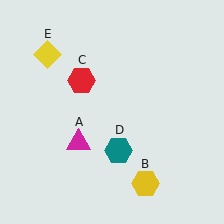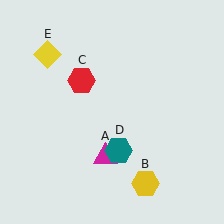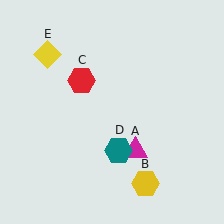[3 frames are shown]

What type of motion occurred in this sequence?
The magenta triangle (object A) rotated counterclockwise around the center of the scene.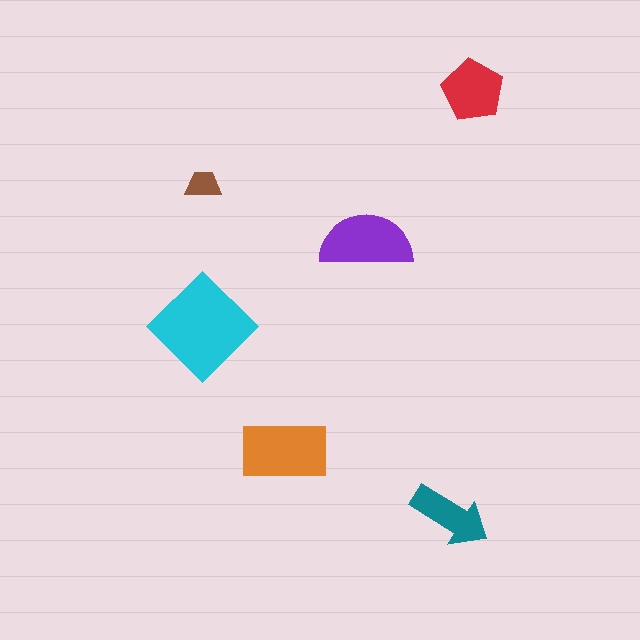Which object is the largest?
The cyan diamond.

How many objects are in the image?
There are 6 objects in the image.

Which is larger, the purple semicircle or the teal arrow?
The purple semicircle.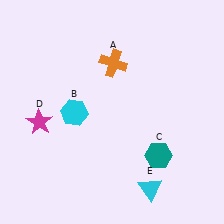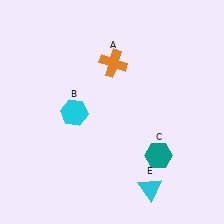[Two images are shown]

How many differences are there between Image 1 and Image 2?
There is 1 difference between the two images.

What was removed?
The magenta star (D) was removed in Image 2.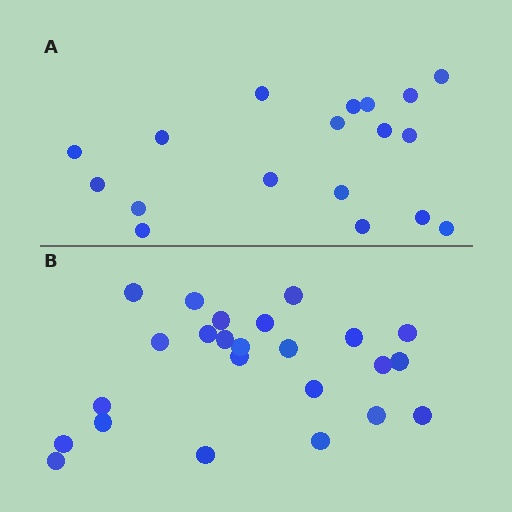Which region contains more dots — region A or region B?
Region B (the bottom region) has more dots.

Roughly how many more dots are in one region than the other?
Region B has about 6 more dots than region A.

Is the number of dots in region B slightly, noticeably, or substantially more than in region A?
Region B has noticeably more, but not dramatically so. The ratio is roughly 1.3 to 1.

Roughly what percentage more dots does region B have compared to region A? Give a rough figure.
About 35% more.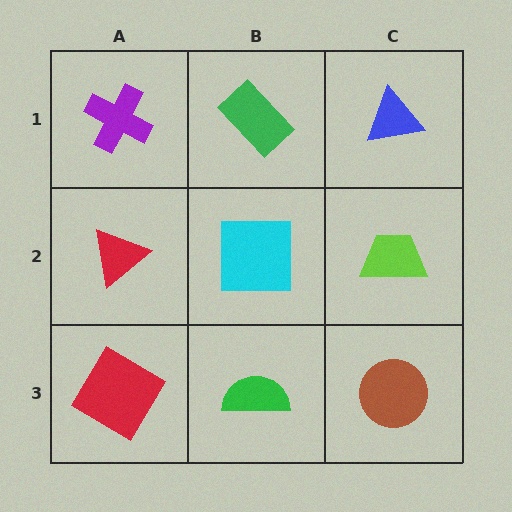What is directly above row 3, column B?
A cyan square.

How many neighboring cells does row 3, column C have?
2.